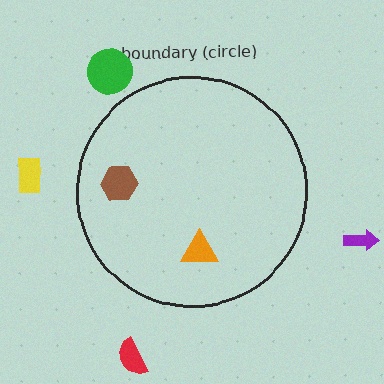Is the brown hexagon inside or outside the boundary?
Inside.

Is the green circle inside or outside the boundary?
Outside.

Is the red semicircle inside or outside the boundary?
Outside.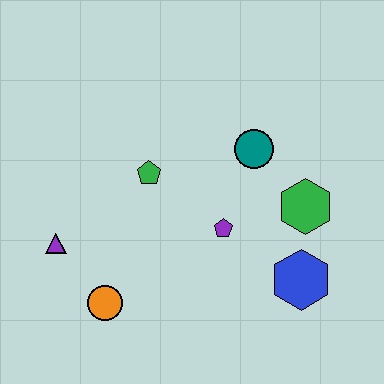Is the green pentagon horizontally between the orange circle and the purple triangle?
No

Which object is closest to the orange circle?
The purple triangle is closest to the orange circle.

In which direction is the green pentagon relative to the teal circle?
The green pentagon is to the left of the teal circle.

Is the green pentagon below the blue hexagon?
No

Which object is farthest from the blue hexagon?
The purple triangle is farthest from the blue hexagon.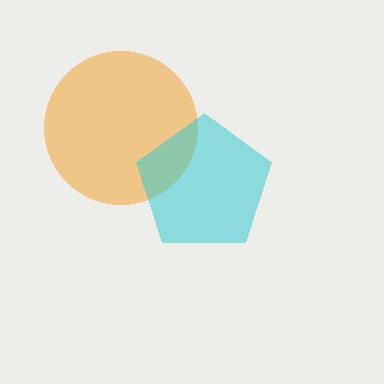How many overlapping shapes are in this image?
There are 2 overlapping shapes in the image.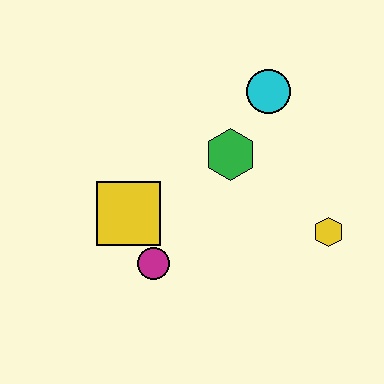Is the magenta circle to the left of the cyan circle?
Yes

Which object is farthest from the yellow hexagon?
The yellow square is farthest from the yellow hexagon.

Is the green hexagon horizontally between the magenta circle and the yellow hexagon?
Yes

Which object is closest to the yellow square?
The magenta circle is closest to the yellow square.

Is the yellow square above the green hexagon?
No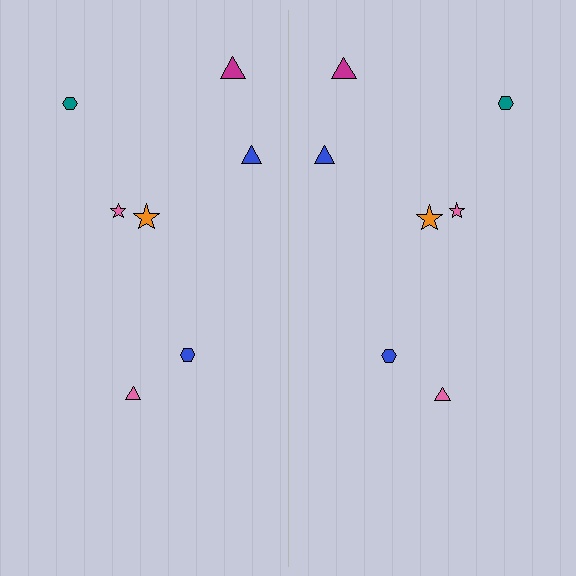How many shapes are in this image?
There are 14 shapes in this image.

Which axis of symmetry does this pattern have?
The pattern has a vertical axis of symmetry running through the center of the image.